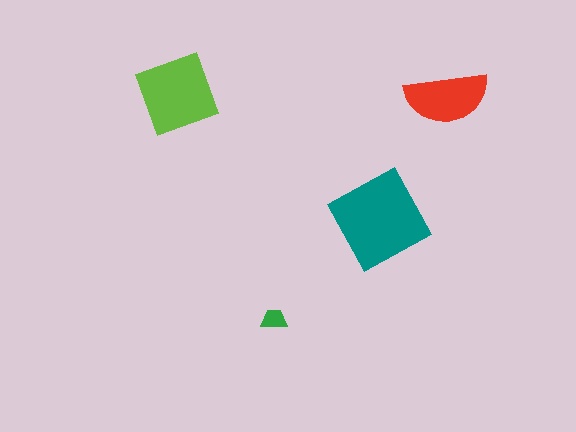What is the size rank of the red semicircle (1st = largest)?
3rd.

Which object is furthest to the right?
The red semicircle is rightmost.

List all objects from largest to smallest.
The teal diamond, the lime square, the red semicircle, the green trapezoid.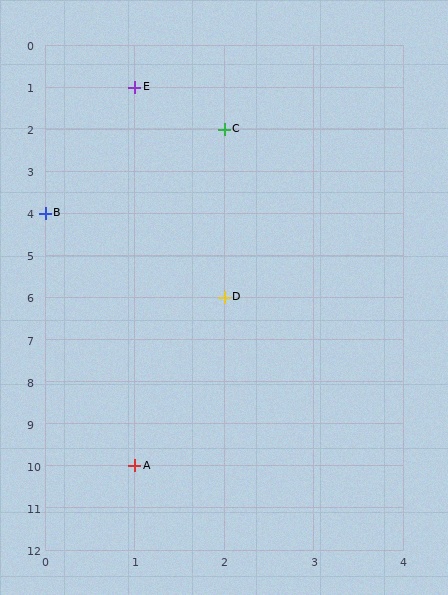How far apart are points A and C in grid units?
Points A and C are 1 column and 8 rows apart (about 8.1 grid units diagonally).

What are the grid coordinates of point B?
Point B is at grid coordinates (0, 4).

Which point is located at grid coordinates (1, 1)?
Point E is at (1, 1).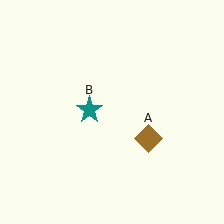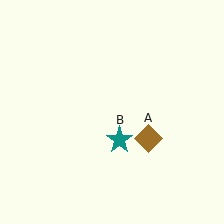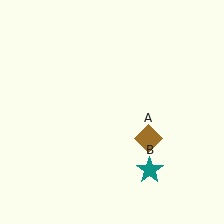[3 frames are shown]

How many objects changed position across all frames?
1 object changed position: teal star (object B).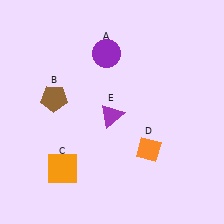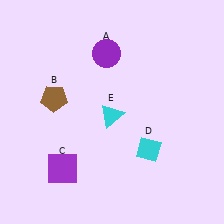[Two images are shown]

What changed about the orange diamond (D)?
In Image 1, D is orange. In Image 2, it changed to cyan.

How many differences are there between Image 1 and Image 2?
There are 3 differences between the two images.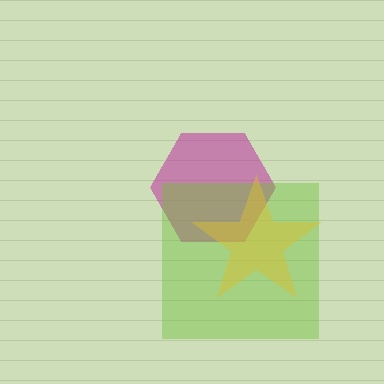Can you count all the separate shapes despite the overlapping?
Yes, there are 3 separate shapes.